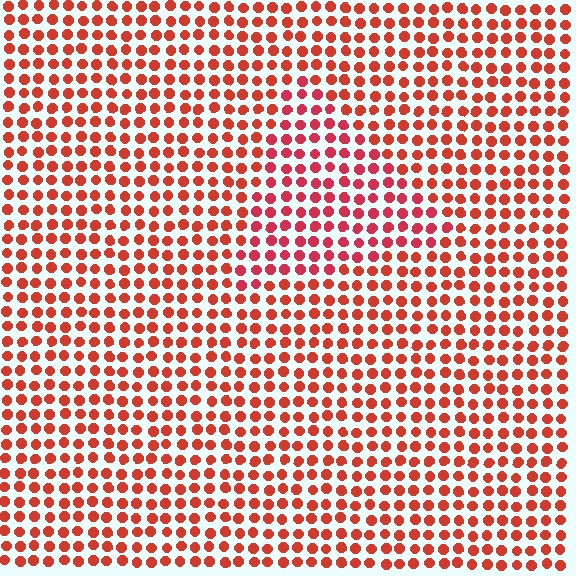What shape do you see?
I see a triangle.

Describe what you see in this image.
The image is filled with small red elements in a uniform arrangement. A triangle-shaped region is visible where the elements are tinted to a slightly different hue, forming a subtle color boundary.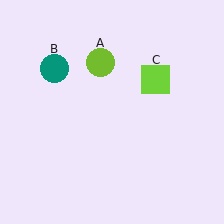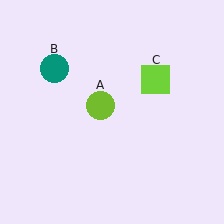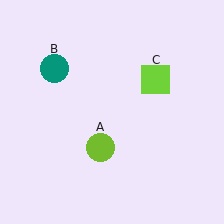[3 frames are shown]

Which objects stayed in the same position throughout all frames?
Teal circle (object B) and lime square (object C) remained stationary.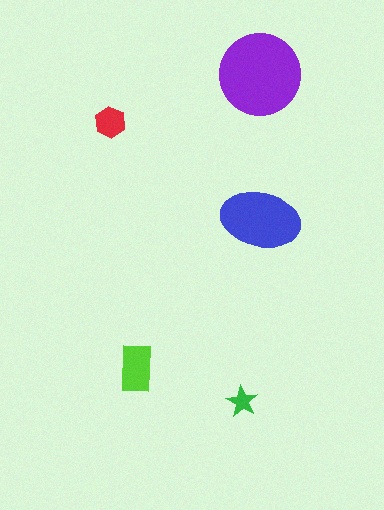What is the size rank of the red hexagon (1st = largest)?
4th.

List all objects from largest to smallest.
The purple circle, the blue ellipse, the lime rectangle, the red hexagon, the green star.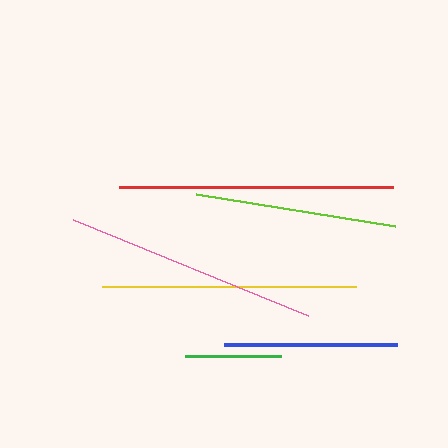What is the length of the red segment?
The red segment is approximately 274 pixels long.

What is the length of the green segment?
The green segment is approximately 96 pixels long.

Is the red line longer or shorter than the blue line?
The red line is longer than the blue line.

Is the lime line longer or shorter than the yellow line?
The yellow line is longer than the lime line.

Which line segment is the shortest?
The green line is the shortest at approximately 96 pixels.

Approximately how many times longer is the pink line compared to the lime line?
The pink line is approximately 1.3 times the length of the lime line.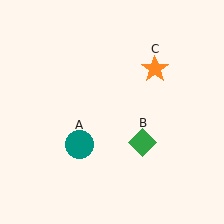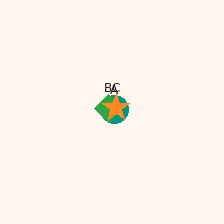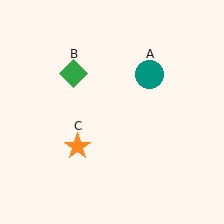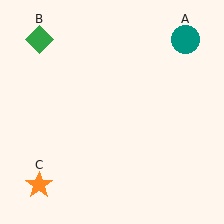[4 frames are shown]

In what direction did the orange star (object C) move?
The orange star (object C) moved down and to the left.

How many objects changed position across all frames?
3 objects changed position: teal circle (object A), green diamond (object B), orange star (object C).